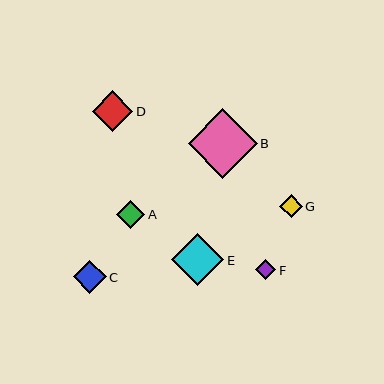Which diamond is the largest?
Diamond B is the largest with a size of approximately 69 pixels.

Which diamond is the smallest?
Diamond F is the smallest with a size of approximately 20 pixels.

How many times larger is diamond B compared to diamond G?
Diamond B is approximately 3.1 times the size of diamond G.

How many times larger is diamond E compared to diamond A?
Diamond E is approximately 1.9 times the size of diamond A.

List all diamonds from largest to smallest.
From largest to smallest: B, E, D, C, A, G, F.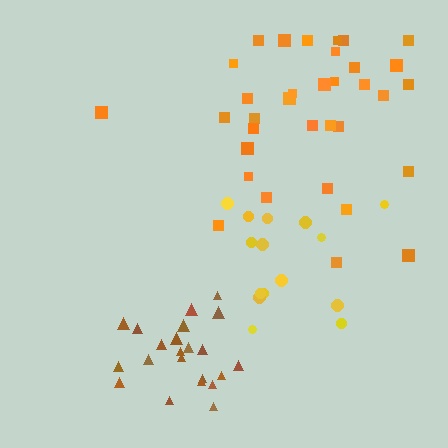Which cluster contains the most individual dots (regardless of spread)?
Orange (35).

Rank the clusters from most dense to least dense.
brown, orange, yellow.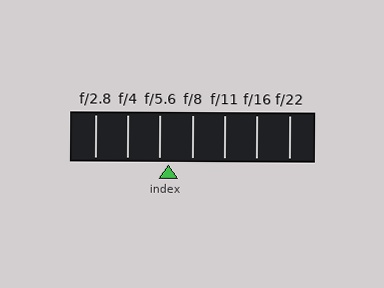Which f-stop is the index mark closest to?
The index mark is closest to f/5.6.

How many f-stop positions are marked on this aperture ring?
There are 7 f-stop positions marked.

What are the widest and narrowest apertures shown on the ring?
The widest aperture shown is f/2.8 and the narrowest is f/22.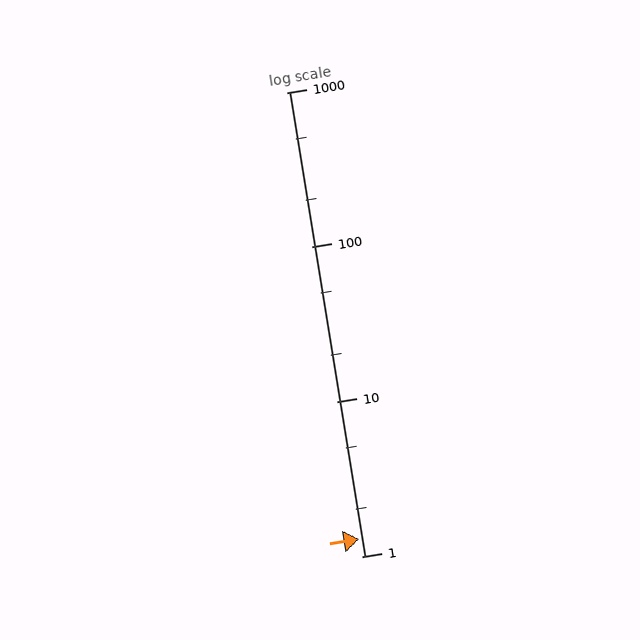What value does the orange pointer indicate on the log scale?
The pointer indicates approximately 1.3.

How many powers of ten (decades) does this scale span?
The scale spans 3 decades, from 1 to 1000.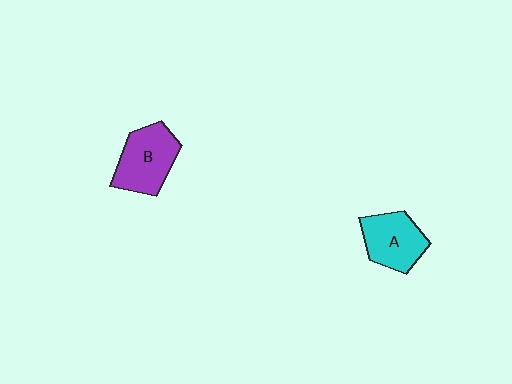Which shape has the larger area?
Shape B (purple).